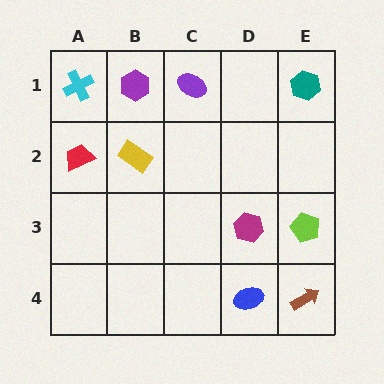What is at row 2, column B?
A yellow rectangle.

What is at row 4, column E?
A brown arrow.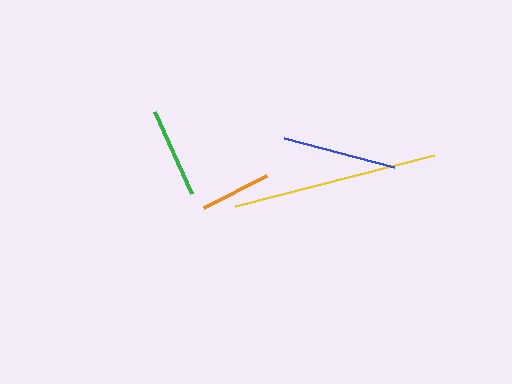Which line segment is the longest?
The yellow line is the longest at approximately 206 pixels.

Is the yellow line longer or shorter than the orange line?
The yellow line is longer than the orange line.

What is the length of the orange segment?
The orange segment is approximately 70 pixels long.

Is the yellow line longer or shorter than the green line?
The yellow line is longer than the green line.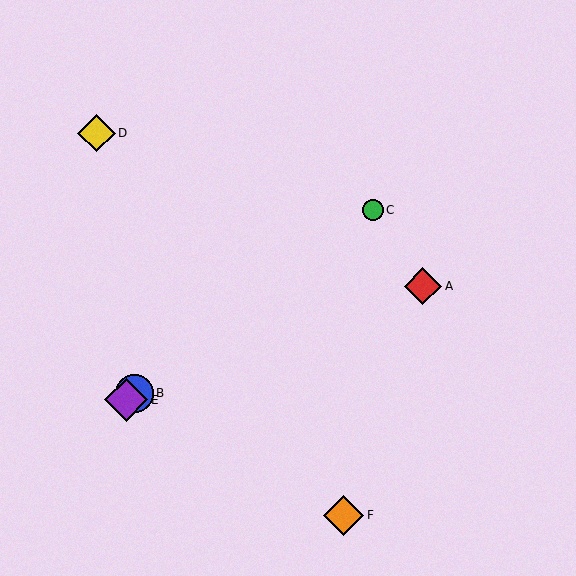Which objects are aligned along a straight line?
Objects B, C, E are aligned along a straight line.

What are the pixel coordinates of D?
Object D is at (97, 133).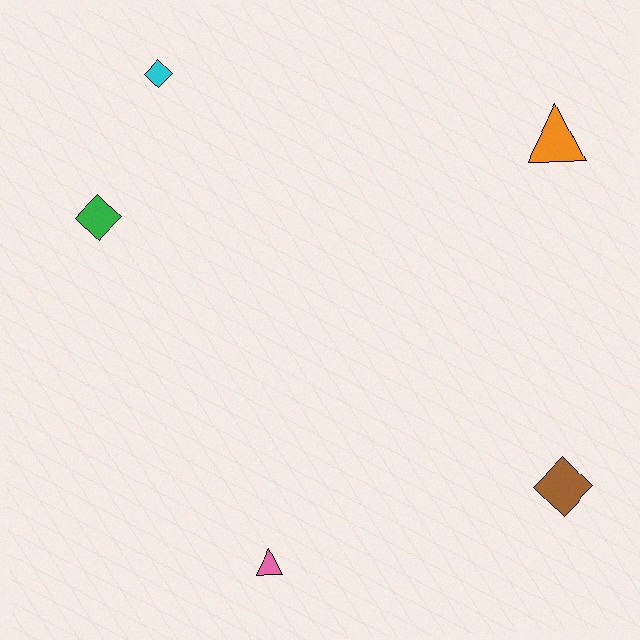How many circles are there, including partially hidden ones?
There are no circles.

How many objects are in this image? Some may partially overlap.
There are 5 objects.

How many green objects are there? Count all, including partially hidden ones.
There is 1 green object.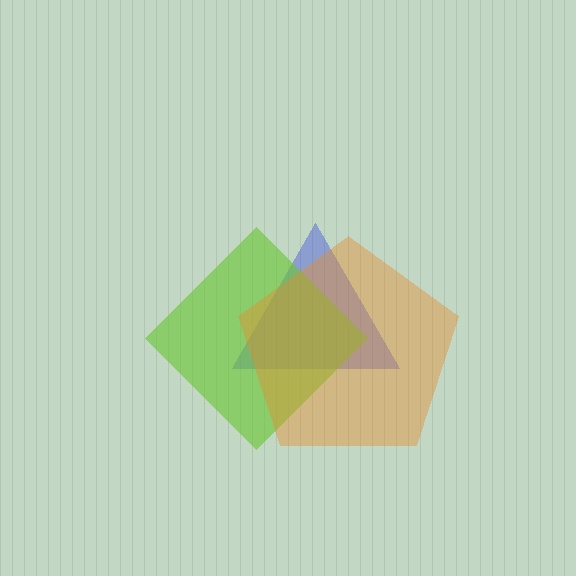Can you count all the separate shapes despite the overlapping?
Yes, there are 3 separate shapes.